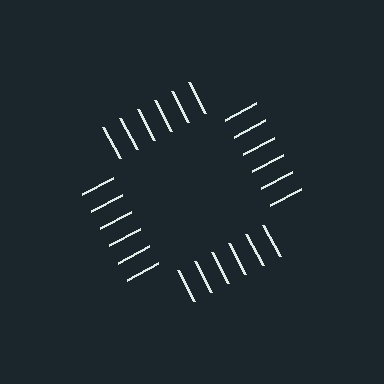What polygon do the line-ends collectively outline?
An illusory square — the line segments terminate on its edges but no continuous stroke is drawn.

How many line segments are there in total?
24 — 6 along each of the 4 edges.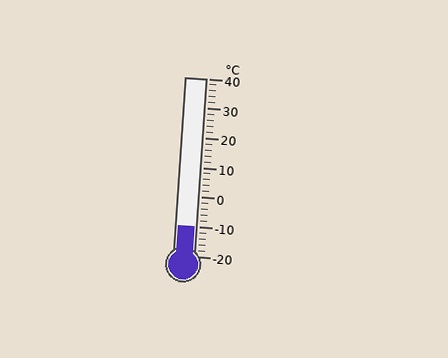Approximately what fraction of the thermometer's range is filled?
The thermometer is filled to approximately 15% of its range.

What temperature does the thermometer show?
The thermometer shows approximately -10°C.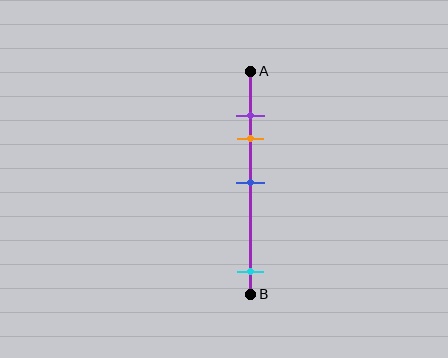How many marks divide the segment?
There are 4 marks dividing the segment.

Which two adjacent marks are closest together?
The purple and orange marks are the closest adjacent pair.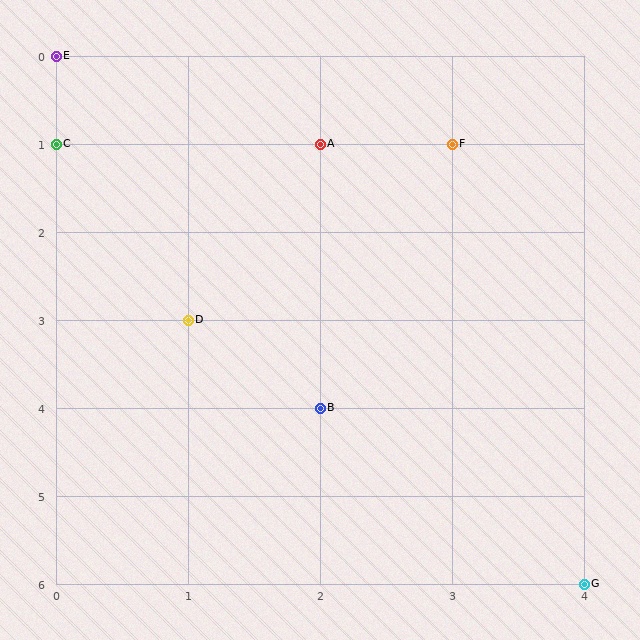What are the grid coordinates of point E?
Point E is at grid coordinates (0, 0).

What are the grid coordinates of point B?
Point B is at grid coordinates (2, 4).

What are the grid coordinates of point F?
Point F is at grid coordinates (3, 1).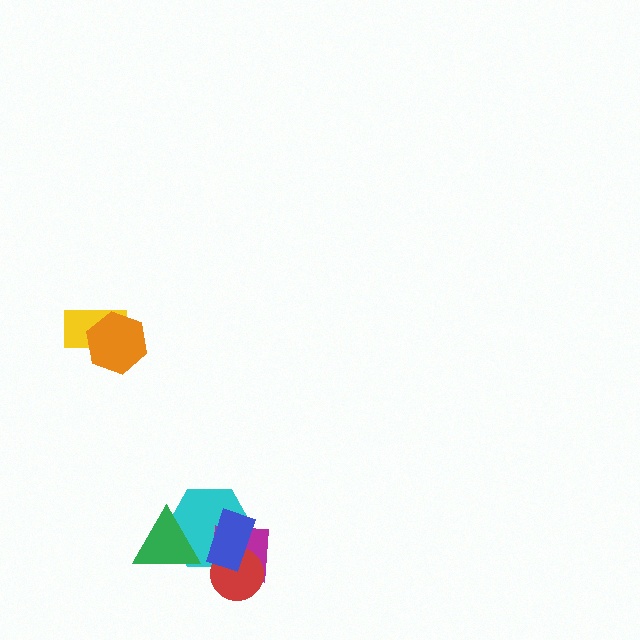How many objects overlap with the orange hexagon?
1 object overlaps with the orange hexagon.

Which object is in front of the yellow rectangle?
The orange hexagon is in front of the yellow rectangle.